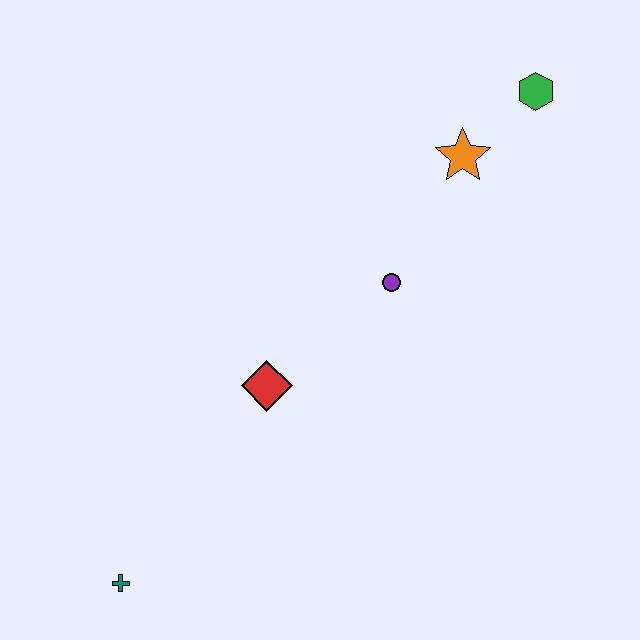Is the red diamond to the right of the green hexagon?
No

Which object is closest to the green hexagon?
The orange star is closest to the green hexagon.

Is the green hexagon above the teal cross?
Yes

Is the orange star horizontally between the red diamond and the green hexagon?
Yes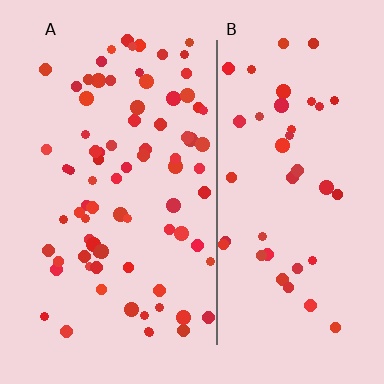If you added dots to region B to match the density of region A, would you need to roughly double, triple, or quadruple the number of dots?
Approximately double.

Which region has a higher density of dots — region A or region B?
A (the left).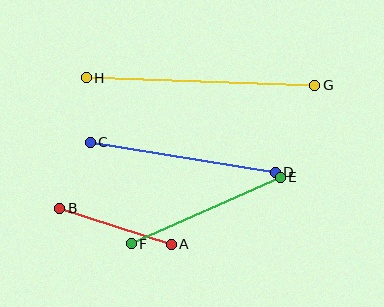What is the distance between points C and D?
The distance is approximately 187 pixels.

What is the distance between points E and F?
The distance is approximately 163 pixels.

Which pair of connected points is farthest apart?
Points G and H are farthest apart.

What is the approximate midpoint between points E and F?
The midpoint is at approximately (206, 211) pixels.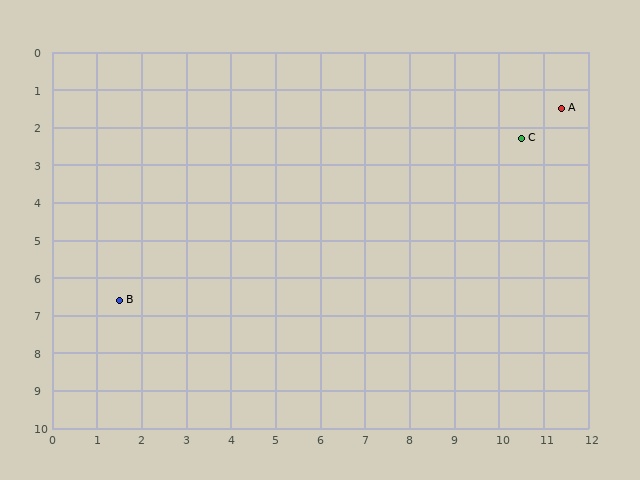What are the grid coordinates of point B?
Point B is at approximately (1.5, 6.6).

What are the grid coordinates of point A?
Point A is at approximately (11.4, 1.5).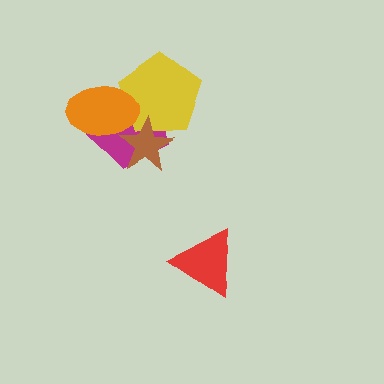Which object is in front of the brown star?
The orange ellipse is in front of the brown star.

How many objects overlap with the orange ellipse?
3 objects overlap with the orange ellipse.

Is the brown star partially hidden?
Yes, it is partially covered by another shape.